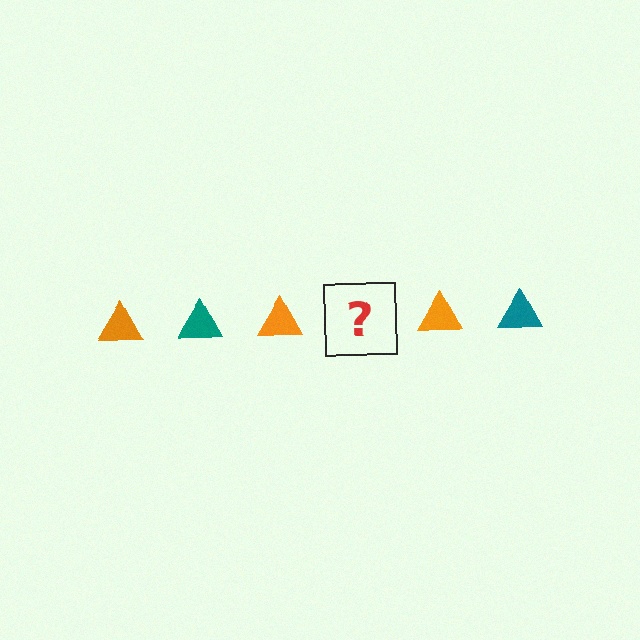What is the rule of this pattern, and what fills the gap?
The rule is that the pattern cycles through orange, teal triangles. The gap should be filled with a teal triangle.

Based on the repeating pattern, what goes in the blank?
The blank should be a teal triangle.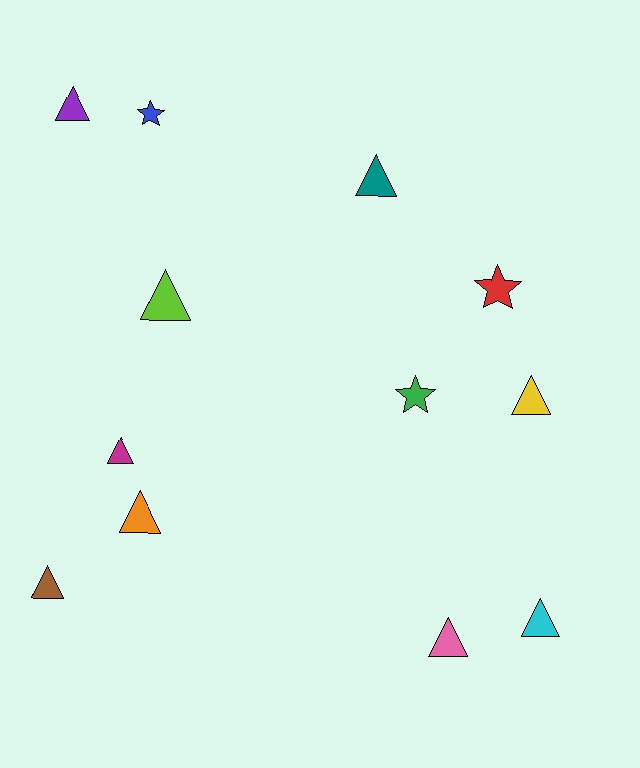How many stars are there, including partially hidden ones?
There are 3 stars.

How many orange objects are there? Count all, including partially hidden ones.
There is 1 orange object.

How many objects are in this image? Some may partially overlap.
There are 12 objects.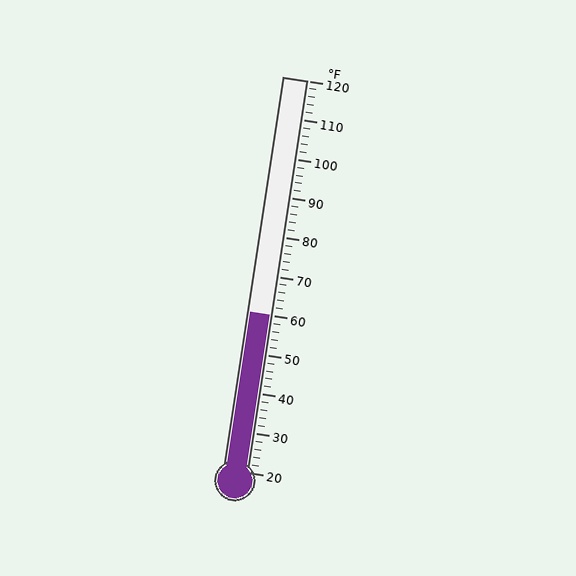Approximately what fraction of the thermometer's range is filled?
The thermometer is filled to approximately 40% of its range.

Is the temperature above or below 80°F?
The temperature is below 80°F.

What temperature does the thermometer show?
The thermometer shows approximately 60°F.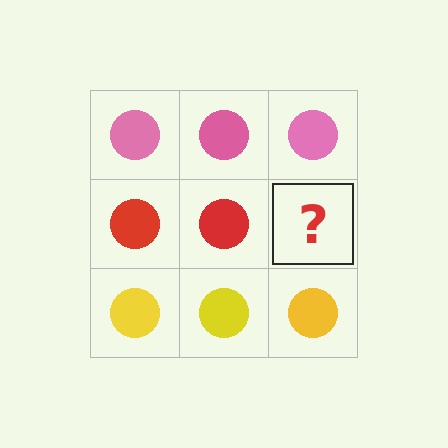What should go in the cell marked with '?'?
The missing cell should contain a red circle.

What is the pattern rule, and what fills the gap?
The rule is that each row has a consistent color. The gap should be filled with a red circle.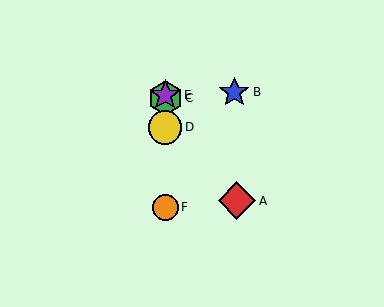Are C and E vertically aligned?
Yes, both are at x≈165.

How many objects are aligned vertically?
4 objects (C, D, E, F) are aligned vertically.